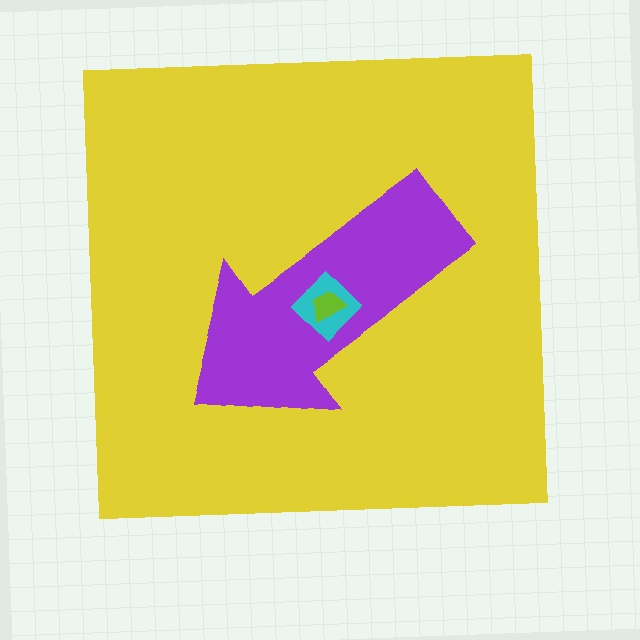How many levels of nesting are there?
4.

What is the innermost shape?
The lime trapezoid.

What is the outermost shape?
The yellow square.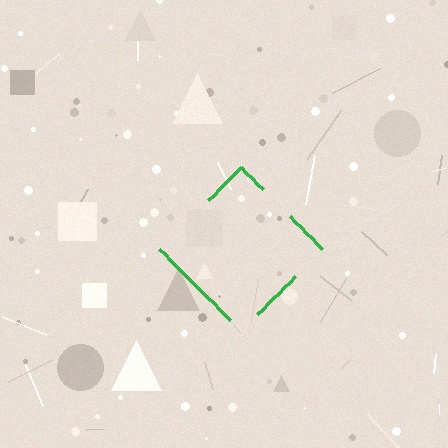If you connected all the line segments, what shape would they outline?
They would outline a diamond.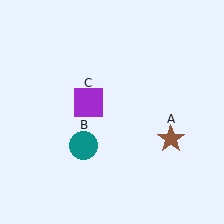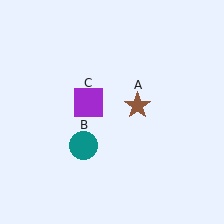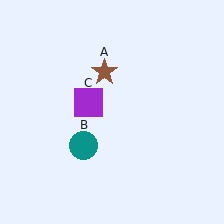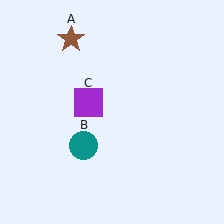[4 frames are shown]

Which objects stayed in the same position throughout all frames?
Teal circle (object B) and purple square (object C) remained stationary.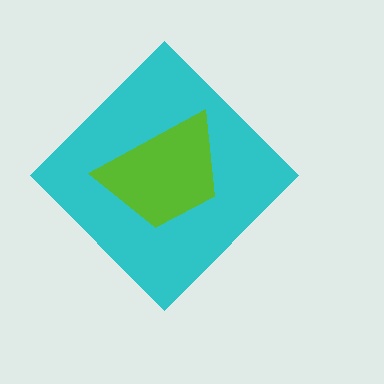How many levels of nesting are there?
2.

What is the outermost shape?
The cyan diamond.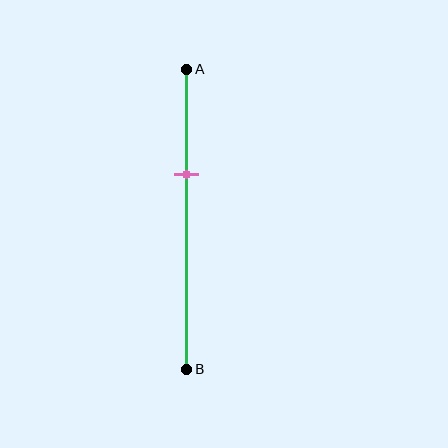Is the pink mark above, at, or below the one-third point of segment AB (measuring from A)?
The pink mark is approximately at the one-third point of segment AB.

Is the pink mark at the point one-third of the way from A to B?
Yes, the mark is approximately at the one-third point.